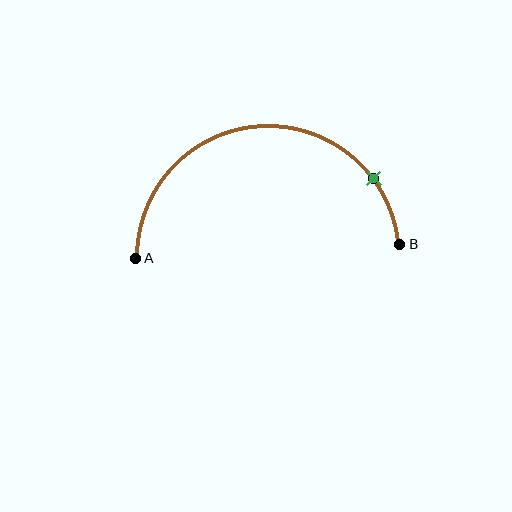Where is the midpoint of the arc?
The arc midpoint is the point on the curve farthest from the straight line joining A and B. It sits above that line.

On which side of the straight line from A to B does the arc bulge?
The arc bulges above the straight line connecting A and B.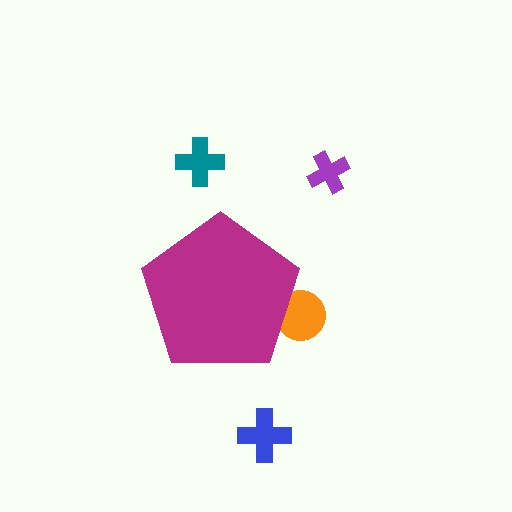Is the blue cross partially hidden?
No, the blue cross is fully visible.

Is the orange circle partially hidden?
Yes, the orange circle is partially hidden behind the magenta pentagon.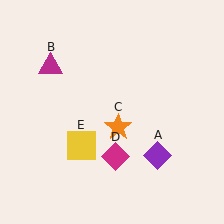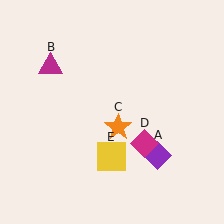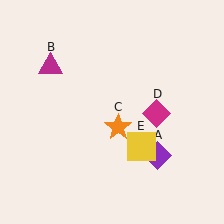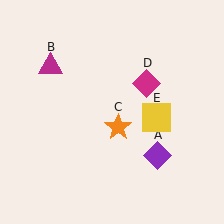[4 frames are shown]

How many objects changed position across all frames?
2 objects changed position: magenta diamond (object D), yellow square (object E).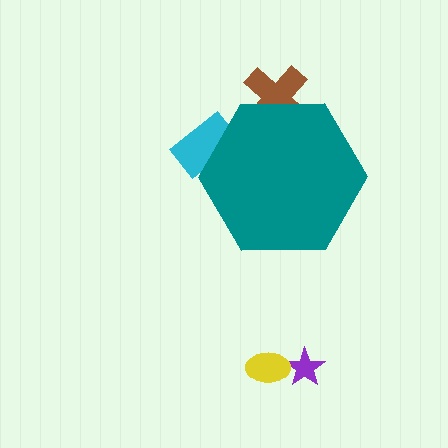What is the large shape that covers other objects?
A teal hexagon.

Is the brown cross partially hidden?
Yes, the brown cross is partially hidden behind the teal hexagon.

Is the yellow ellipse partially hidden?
No, the yellow ellipse is fully visible.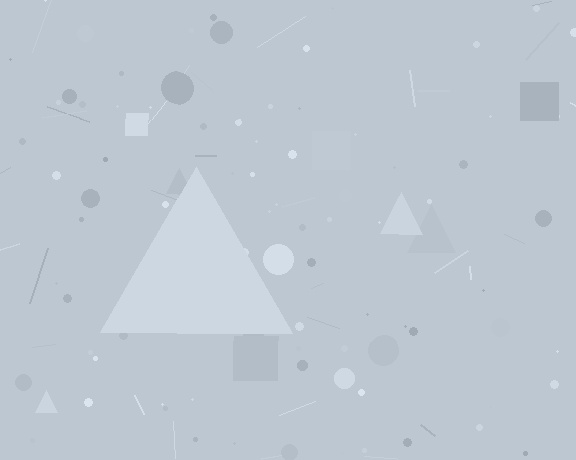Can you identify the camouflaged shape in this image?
The camouflaged shape is a triangle.